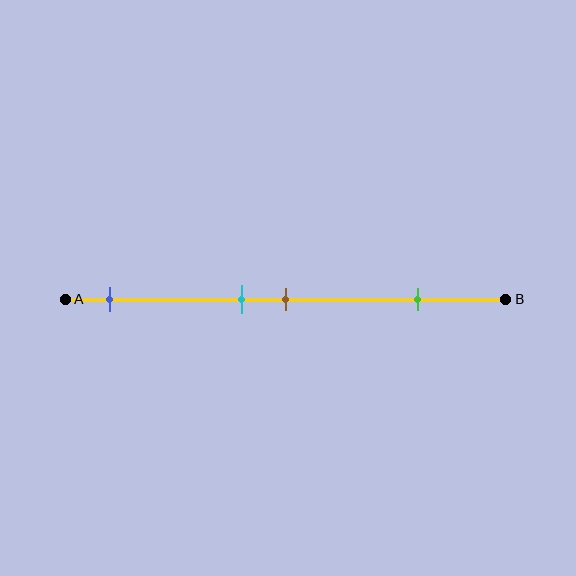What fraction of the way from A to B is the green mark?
The green mark is approximately 80% (0.8) of the way from A to B.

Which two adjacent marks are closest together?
The cyan and brown marks are the closest adjacent pair.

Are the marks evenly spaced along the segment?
No, the marks are not evenly spaced.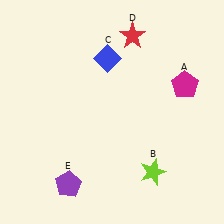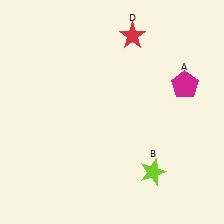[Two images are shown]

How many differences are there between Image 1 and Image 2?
There are 2 differences between the two images.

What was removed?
The purple pentagon (E), the blue diamond (C) were removed in Image 2.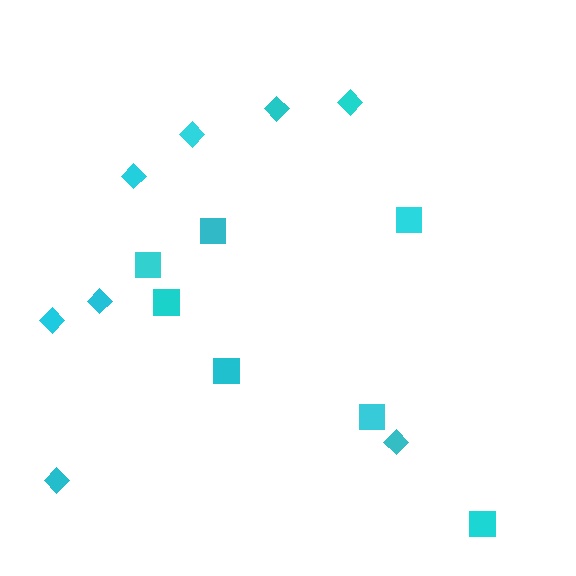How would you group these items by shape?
There are 2 groups: one group of diamonds (8) and one group of squares (7).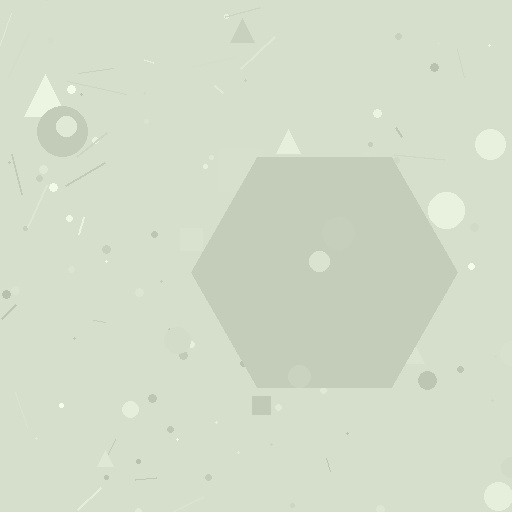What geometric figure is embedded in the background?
A hexagon is embedded in the background.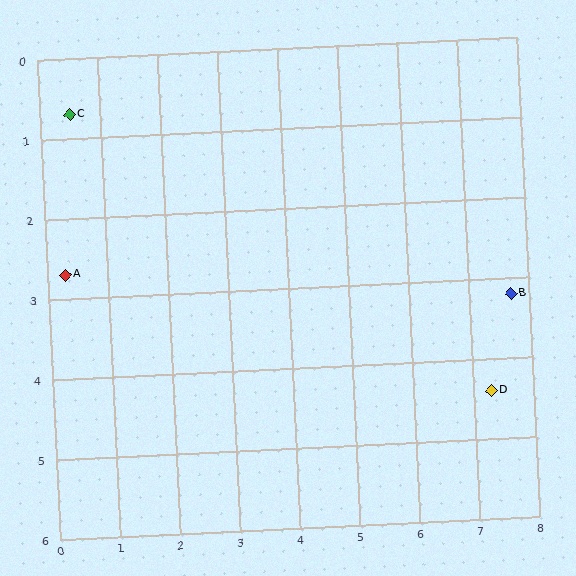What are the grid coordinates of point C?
Point C is at approximately (0.5, 0.7).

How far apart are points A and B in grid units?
Points A and B are about 7.4 grid units apart.